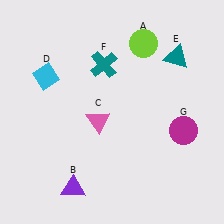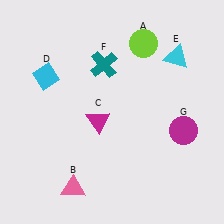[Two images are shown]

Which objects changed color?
B changed from purple to pink. C changed from pink to magenta. E changed from teal to cyan.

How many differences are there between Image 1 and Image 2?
There are 3 differences between the two images.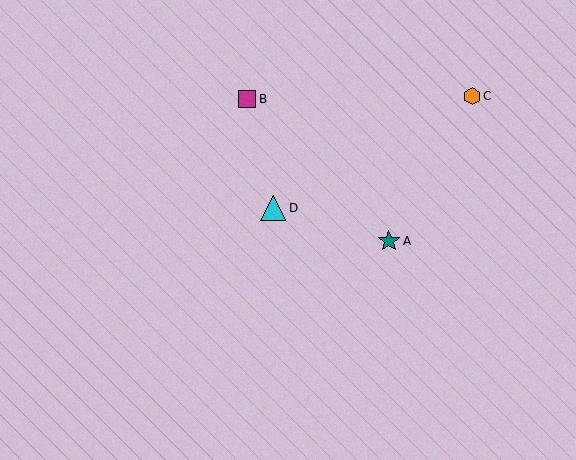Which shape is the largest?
The cyan triangle (labeled D) is the largest.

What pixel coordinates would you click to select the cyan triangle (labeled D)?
Click at (273, 208) to select the cyan triangle D.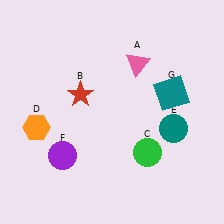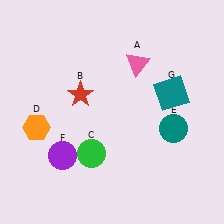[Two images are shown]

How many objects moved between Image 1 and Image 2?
1 object moved between the two images.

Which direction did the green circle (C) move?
The green circle (C) moved left.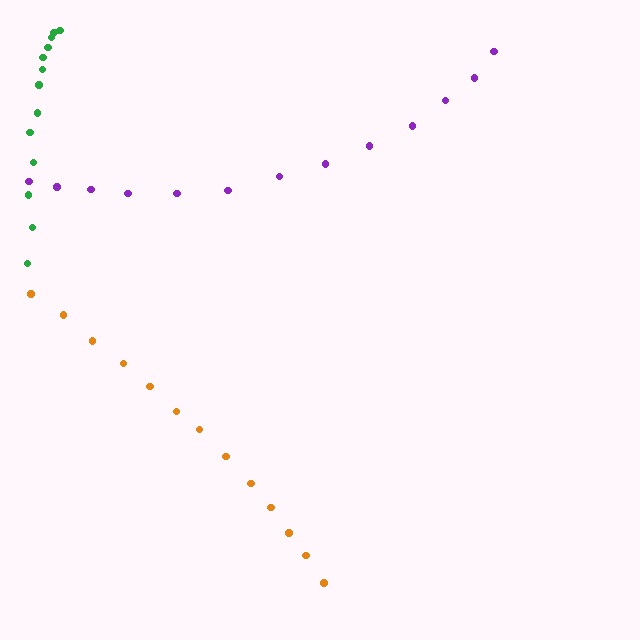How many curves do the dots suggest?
There are 3 distinct paths.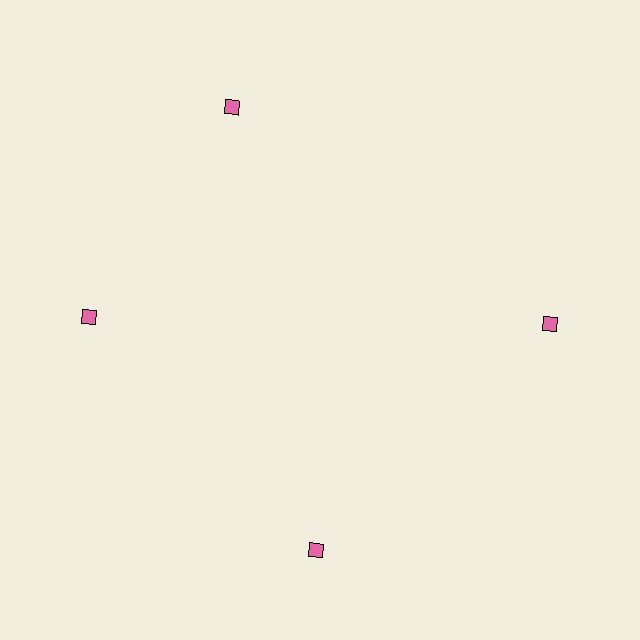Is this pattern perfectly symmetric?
No. The 4 pink diamonds are arranged in a ring, but one element near the 12 o'clock position is rotated out of alignment along the ring, breaking the 4-fold rotational symmetry.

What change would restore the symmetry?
The symmetry would be restored by rotating it back into even spacing with its neighbors so that all 4 diamonds sit at equal angles and equal distance from the center.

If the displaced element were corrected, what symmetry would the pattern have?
It would have 4-fold rotational symmetry — the pattern would map onto itself every 90 degrees.